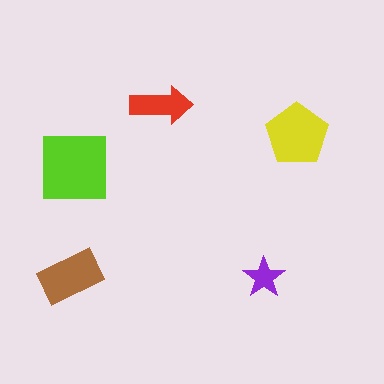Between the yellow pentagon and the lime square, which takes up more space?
The lime square.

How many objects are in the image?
There are 5 objects in the image.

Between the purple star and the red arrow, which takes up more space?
The red arrow.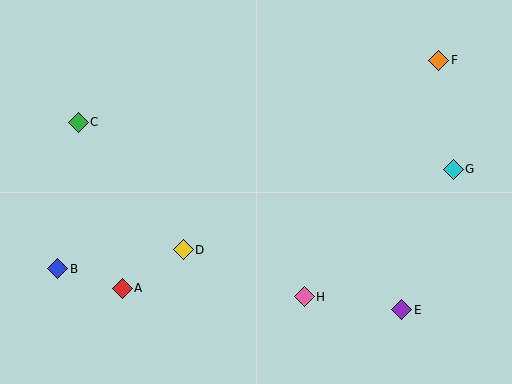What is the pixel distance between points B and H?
The distance between B and H is 248 pixels.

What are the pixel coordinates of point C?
Point C is at (78, 122).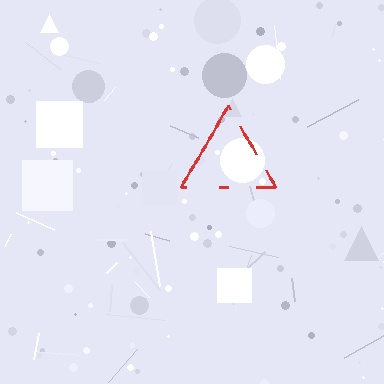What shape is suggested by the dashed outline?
The dashed outline suggests a triangle.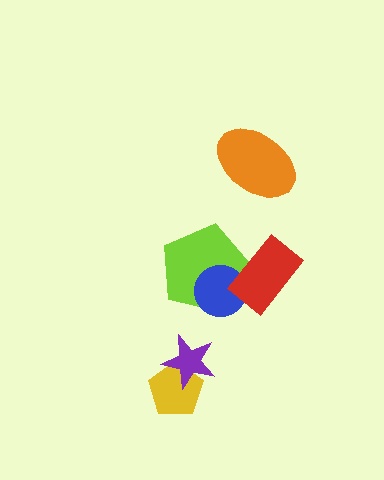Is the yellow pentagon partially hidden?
Yes, it is partially covered by another shape.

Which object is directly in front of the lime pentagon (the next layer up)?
The blue circle is directly in front of the lime pentagon.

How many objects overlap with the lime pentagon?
2 objects overlap with the lime pentagon.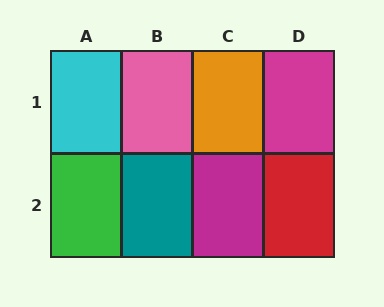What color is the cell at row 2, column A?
Green.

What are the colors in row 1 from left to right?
Cyan, pink, orange, magenta.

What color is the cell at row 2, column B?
Teal.